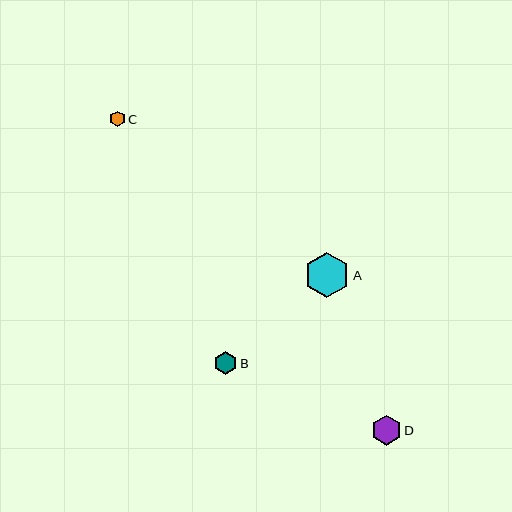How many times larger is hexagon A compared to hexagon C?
Hexagon A is approximately 3.0 times the size of hexagon C.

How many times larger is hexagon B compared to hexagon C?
Hexagon B is approximately 1.5 times the size of hexagon C.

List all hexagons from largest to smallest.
From largest to smallest: A, D, B, C.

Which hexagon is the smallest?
Hexagon C is the smallest with a size of approximately 15 pixels.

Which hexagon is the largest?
Hexagon A is the largest with a size of approximately 45 pixels.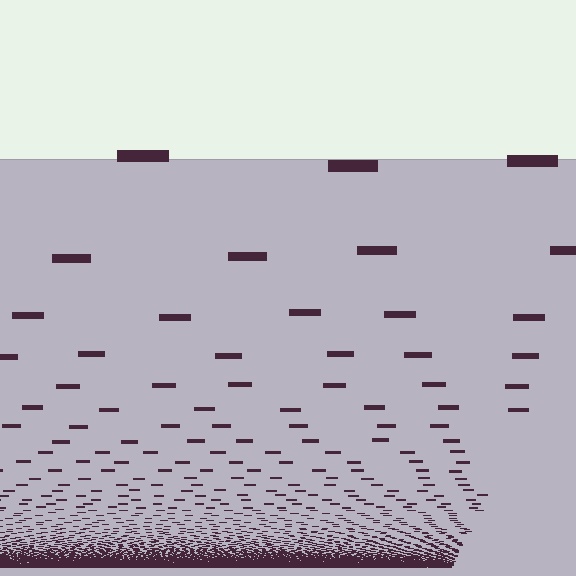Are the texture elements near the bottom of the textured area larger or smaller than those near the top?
Smaller. The gradient is inverted — elements near the bottom are smaller and denser.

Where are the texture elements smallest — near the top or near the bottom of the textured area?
Near the bottom.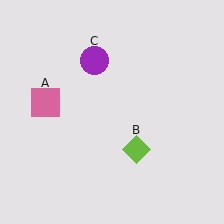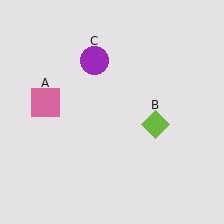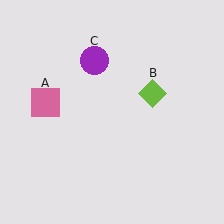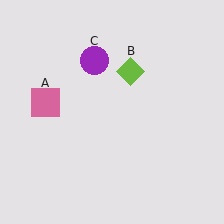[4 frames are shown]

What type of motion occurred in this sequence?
The lime diamond (object B) rotated counterclockwise around the center of the scene.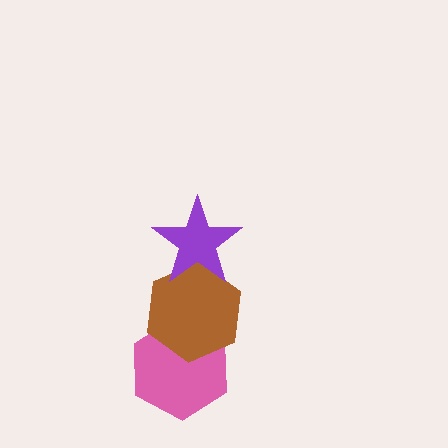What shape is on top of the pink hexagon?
The brown hexagon is on top of the pink hexagon.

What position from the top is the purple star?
The purple star is 1st from the top.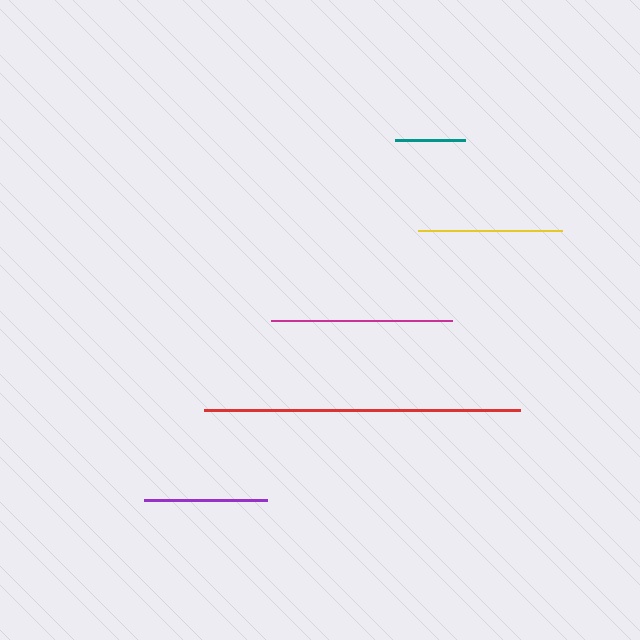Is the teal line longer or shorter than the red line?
The red line is longer than the teal line.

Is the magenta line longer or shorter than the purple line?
The magenta line is longer than the purple line.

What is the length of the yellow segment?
The yellow segment is approximately 144 pixels long.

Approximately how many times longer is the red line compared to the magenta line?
The red line is approximately 1.8 times the length of the magenta line.